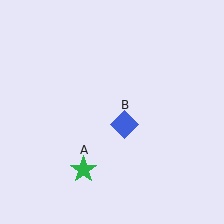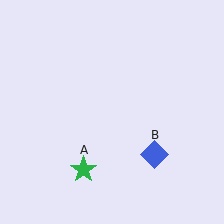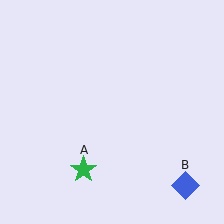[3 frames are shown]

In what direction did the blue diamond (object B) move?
The blue diamond (object B) moved down and to the right.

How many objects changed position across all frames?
1 object changed position: blue diamond (object B).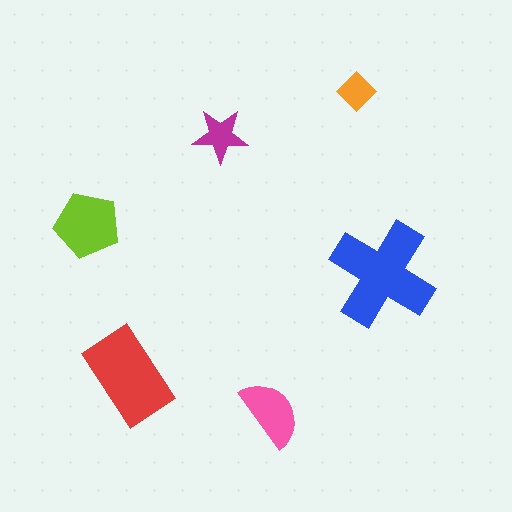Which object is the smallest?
The orange diamond.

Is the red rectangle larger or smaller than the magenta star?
Larger.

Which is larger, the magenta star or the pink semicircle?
The pink semicircle.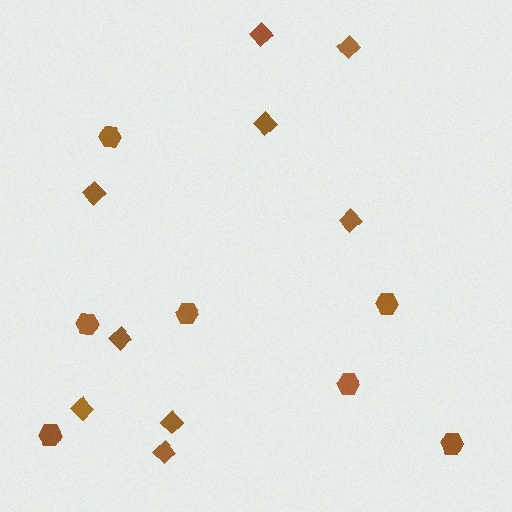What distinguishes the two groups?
There are 2 groups: one group of diamonds (9) and one group of hexagons (7).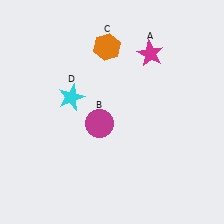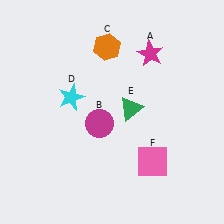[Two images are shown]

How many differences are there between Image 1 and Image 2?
There are 2 differences between the two images.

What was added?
A green triangle (E), a pink square (F) were added in Image 2.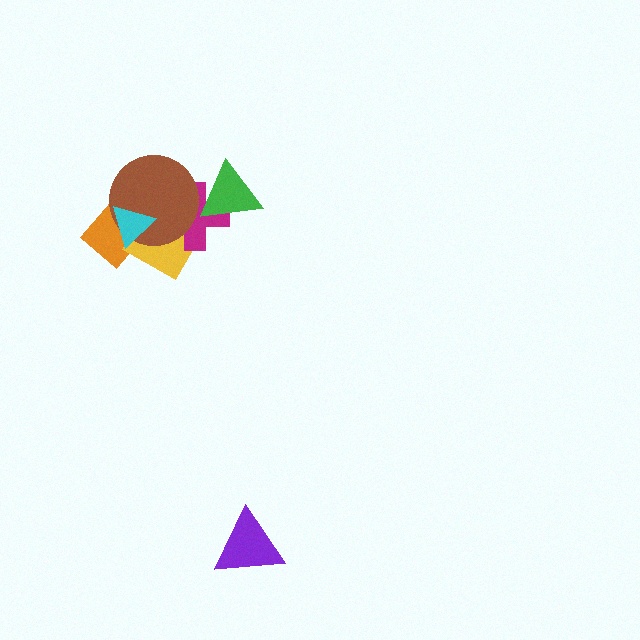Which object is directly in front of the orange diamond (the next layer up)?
The yellow diamond is directly in front of the orange diamond.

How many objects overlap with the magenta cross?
3 objects overlap with the magenta cross.